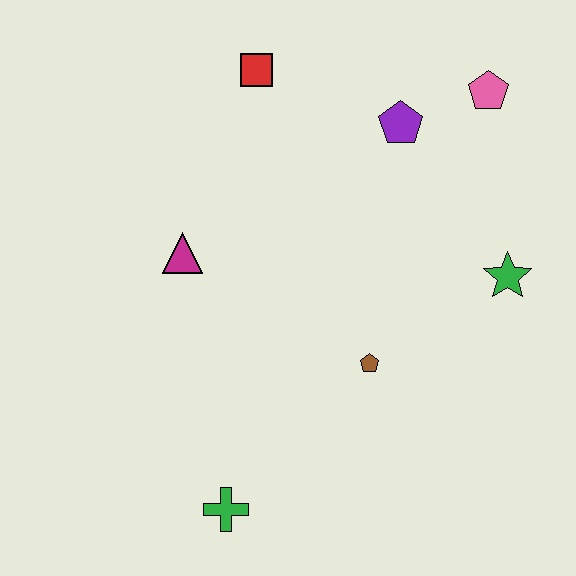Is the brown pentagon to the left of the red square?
No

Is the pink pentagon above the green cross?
Yes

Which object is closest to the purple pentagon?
The pink pentagon is closest to the purple pentagon.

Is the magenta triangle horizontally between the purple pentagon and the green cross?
No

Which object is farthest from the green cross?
The pink pentagon is farthest from the green cross.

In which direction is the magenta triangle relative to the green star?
The magenta triangle is to the left of the green star.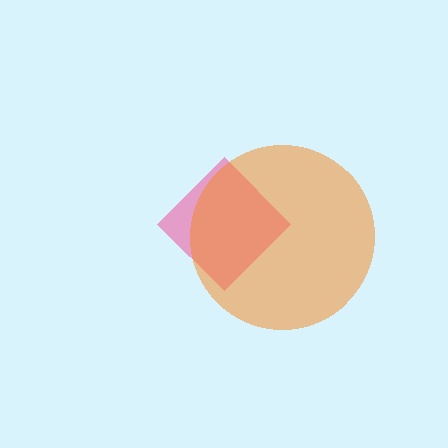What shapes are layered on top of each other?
The layered shapes are: a pink diamond, an orange circle.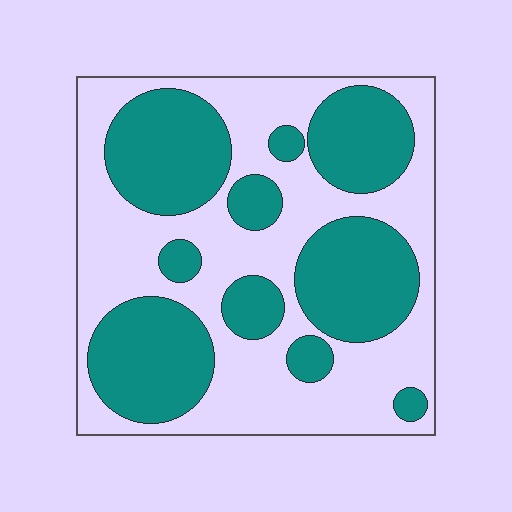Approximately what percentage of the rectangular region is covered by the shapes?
Approximately 45%.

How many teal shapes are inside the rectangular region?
10.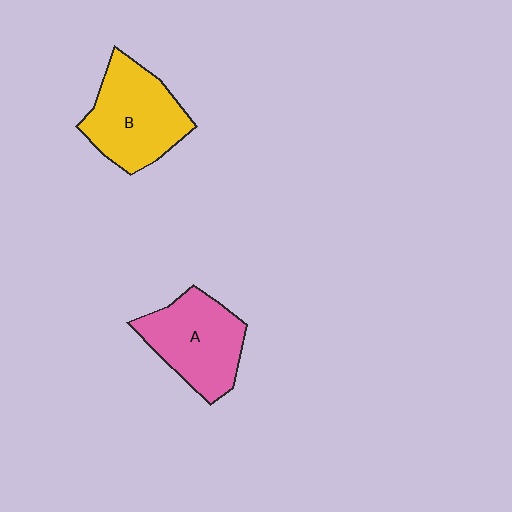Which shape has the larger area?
Shape B (yellow).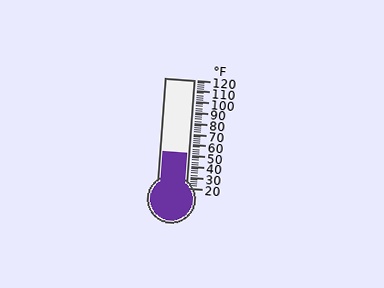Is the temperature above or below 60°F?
The temperature is below 60°F.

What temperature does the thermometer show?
The thermometer shows approximately 52°F.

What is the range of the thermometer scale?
The thermometer scale ranges from 20°F to 120°F.